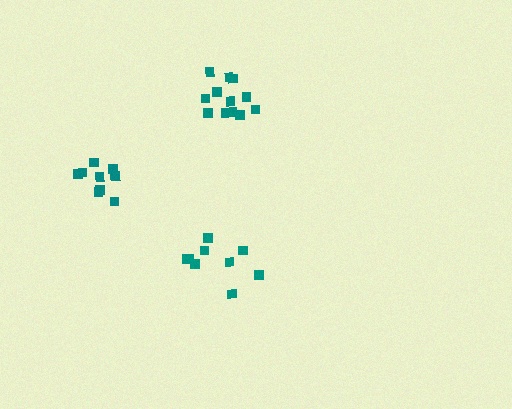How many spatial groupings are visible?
There are 3 spatial groupings.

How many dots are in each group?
Group 1: 9 dots, Group 2: 9 dots, Group 3: 12 dots (30 total).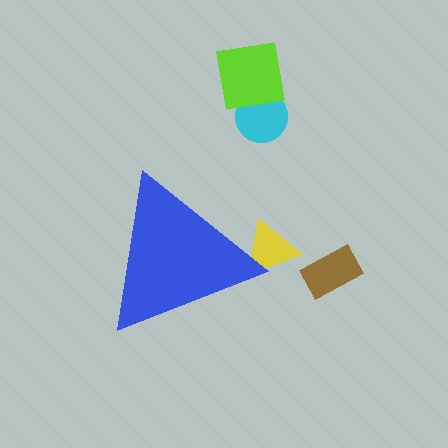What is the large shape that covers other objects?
A blue triangle.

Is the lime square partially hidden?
No, the lime square is fully visible.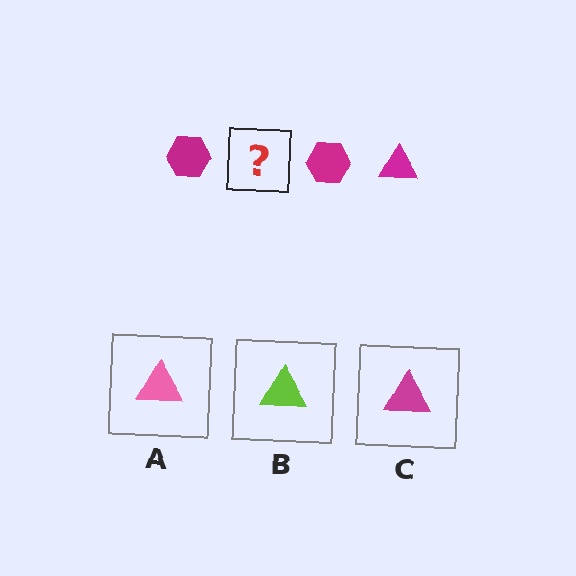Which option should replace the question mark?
Option C.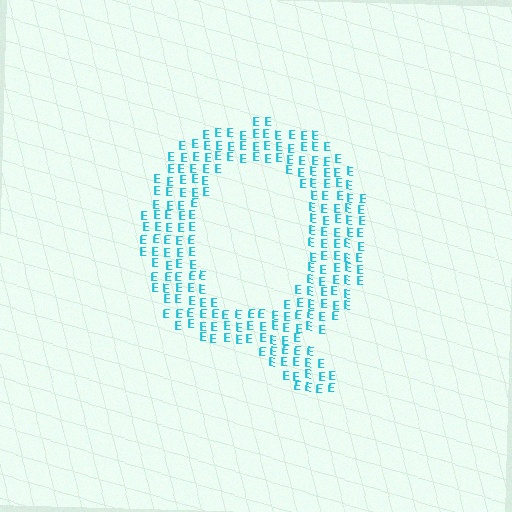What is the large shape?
The large shape is the letter Q.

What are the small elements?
The small elements are letter E's.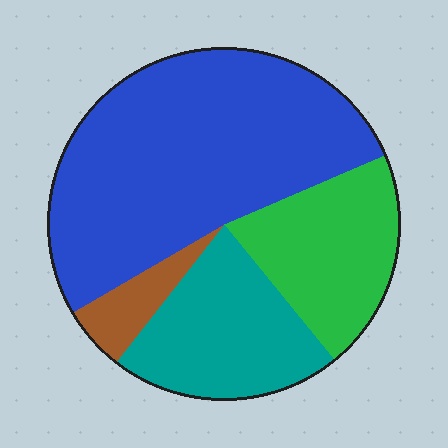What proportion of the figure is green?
Green covers roughly 20% of the figure.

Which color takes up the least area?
Brown, at roughly 5%.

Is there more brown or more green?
Green.